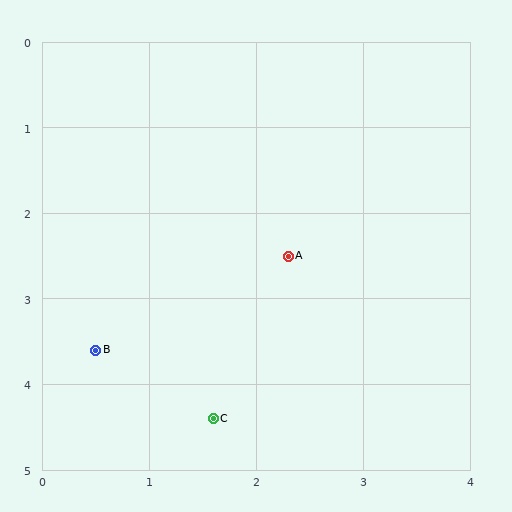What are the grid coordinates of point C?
Point C is at approximately (1.6, 4.4).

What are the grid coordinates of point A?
Point A is at approximately (2.3, 2.5).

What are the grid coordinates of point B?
Point B is at approximately (0.5, 3.6).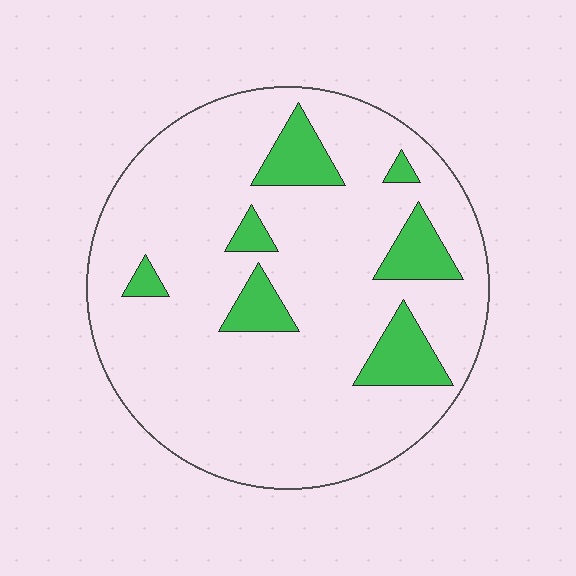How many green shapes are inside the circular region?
7.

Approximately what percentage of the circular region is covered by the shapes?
Approximately 15%.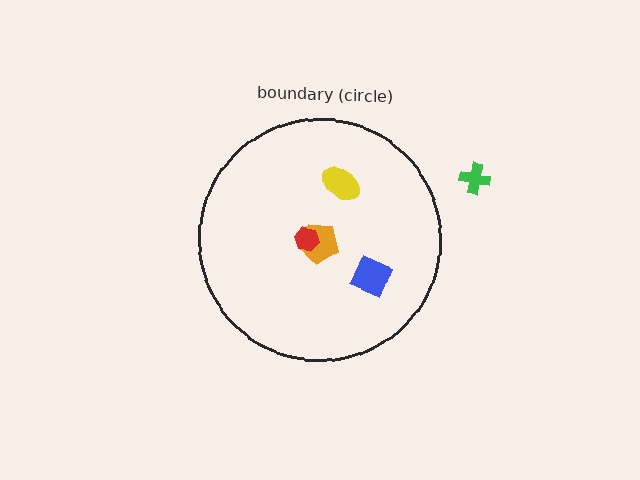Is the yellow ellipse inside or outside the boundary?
Inside.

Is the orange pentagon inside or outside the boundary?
Inside.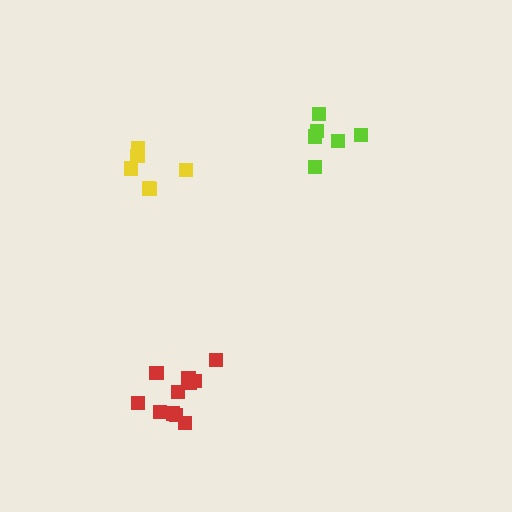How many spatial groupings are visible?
There are 3 spatial groupings.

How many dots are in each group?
Group 1: 6 dots, Group 2: 12 dots, Group 3: 6 dots (24 total).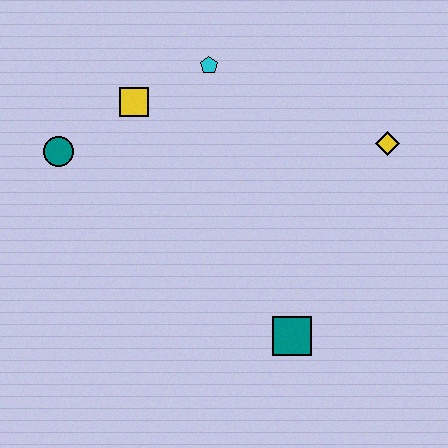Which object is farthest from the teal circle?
The yellow diamond is farthest from the teal circle.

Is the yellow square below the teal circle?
No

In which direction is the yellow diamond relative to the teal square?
The yellow diamond is above the teal square.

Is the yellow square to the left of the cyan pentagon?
Yes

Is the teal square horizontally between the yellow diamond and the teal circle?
Yes